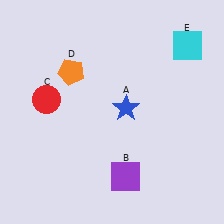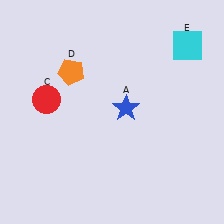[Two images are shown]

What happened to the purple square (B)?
The purple square (B) was removed in Image 2. It was in the bottom-right area of Image 1.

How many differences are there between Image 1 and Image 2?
There is 1 difference between the two images.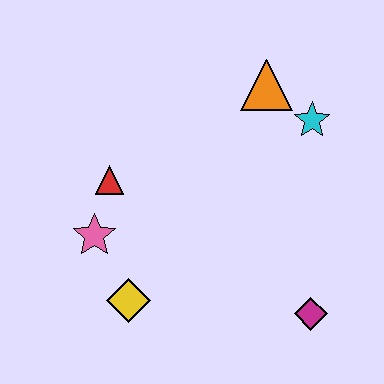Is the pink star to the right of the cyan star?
No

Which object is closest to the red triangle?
The pink star is closest to the red triangle.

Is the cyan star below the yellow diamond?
No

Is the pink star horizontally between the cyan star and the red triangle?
No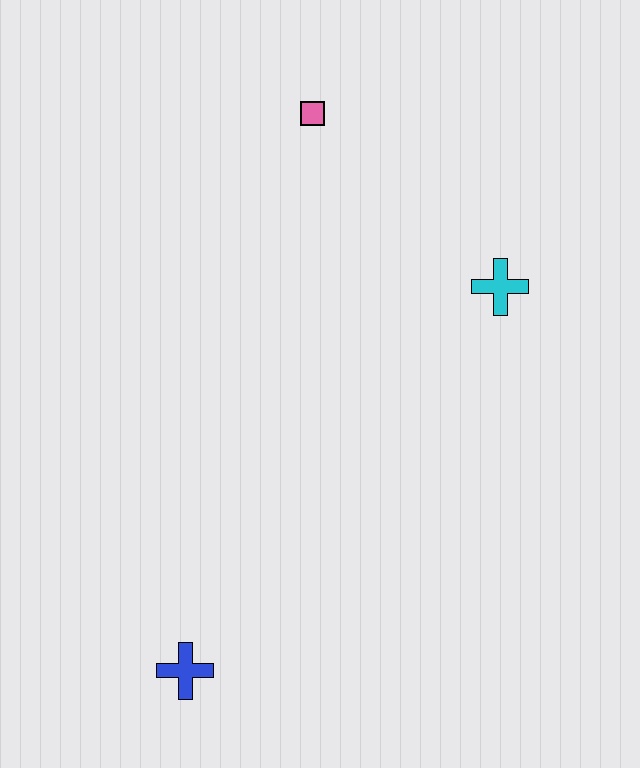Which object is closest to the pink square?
The cyan cross is closest to the pink square.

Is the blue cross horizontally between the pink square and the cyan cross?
No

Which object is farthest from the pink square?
The blue cross is farthest from the pink square.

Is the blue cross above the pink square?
No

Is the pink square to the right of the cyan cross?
No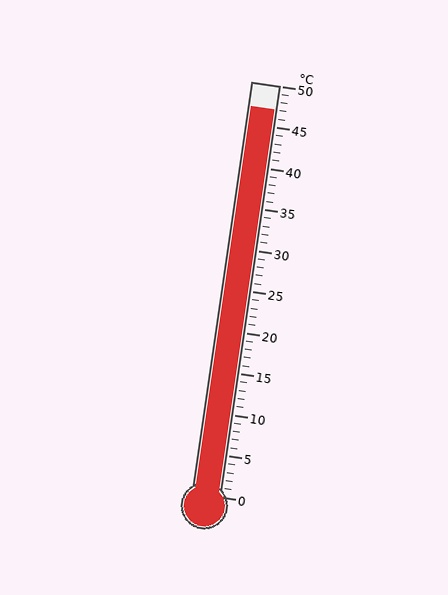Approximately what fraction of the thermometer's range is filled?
The thermometer is filled to approximately 95% of its range.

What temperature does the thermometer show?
The thermometer shows approximately 47°C.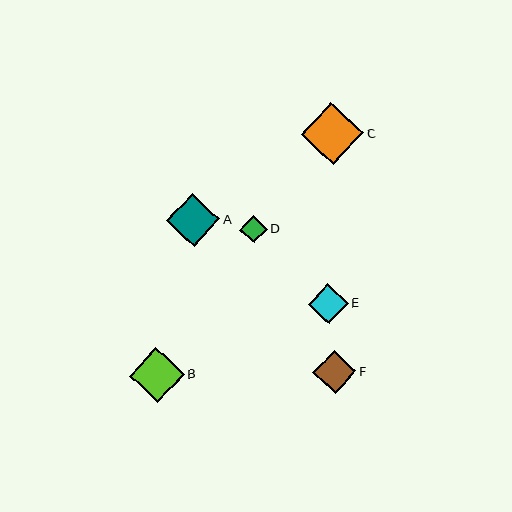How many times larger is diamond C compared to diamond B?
Diamond C is approximately 1.1 times the size of diamond B.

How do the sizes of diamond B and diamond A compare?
Diamond B and diamond A are approximately the same size.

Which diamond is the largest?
Diamond C is the largest with a size of approximately 62 pixels.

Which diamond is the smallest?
Diamond D is the smallest with a size of approximately 27 pixels.